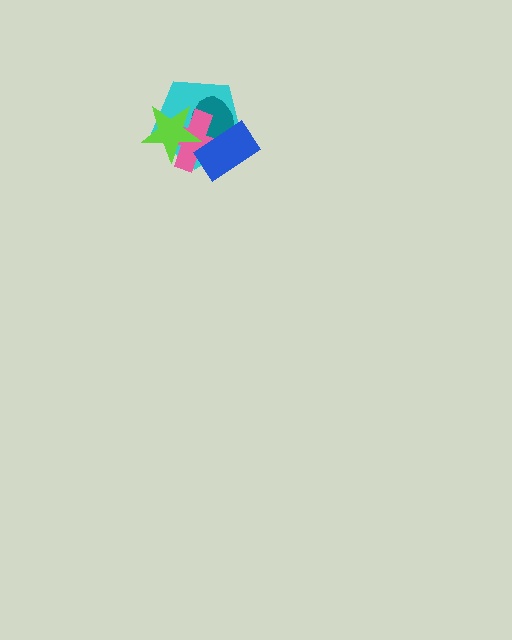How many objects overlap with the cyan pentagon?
4 objects overlap with the cyan pentagon.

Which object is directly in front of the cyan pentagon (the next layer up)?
The teal ellipse is directly in front of the cyan pentagon.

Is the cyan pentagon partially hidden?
Yes, it is partially covered by another shape.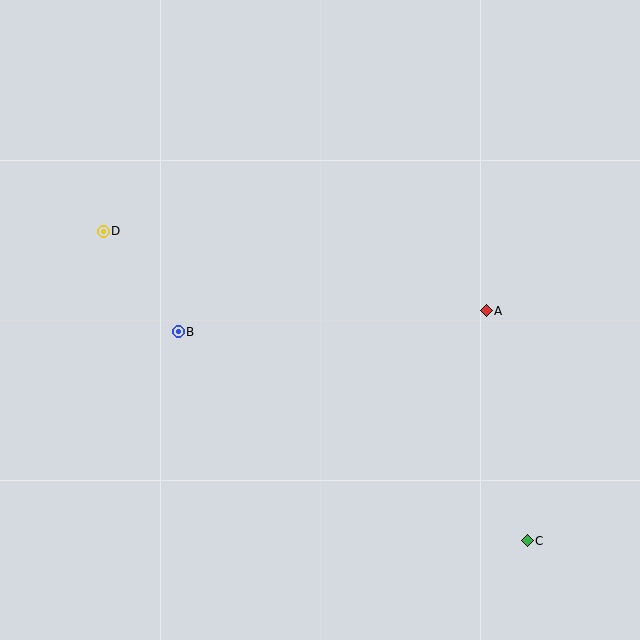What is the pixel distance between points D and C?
The distance between D and C is 525 pixels.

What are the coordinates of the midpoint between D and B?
The midpoint between D and B is at (141, 281).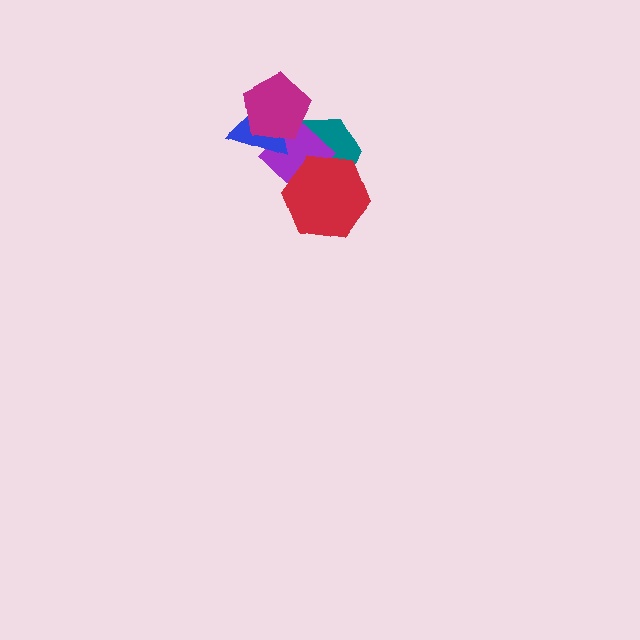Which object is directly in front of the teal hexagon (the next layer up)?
The purple diamond is directly in front of the teal hexagon.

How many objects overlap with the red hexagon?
2 objects overlap with the red hexagon.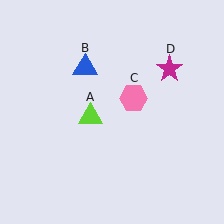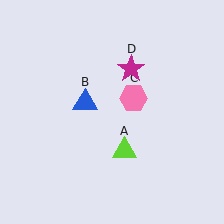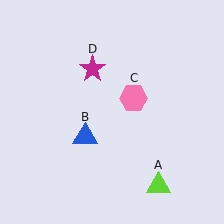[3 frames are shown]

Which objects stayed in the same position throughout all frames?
Pink hexagon (object C) remained stationary.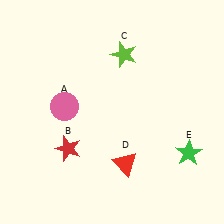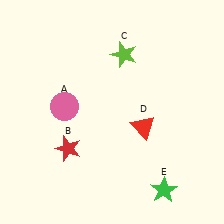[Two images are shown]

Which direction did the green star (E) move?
The green star (E) moved down.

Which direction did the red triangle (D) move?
The red triangle (D) moved up.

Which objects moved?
The objects that moved are: the red triangle (D), the green star (E).